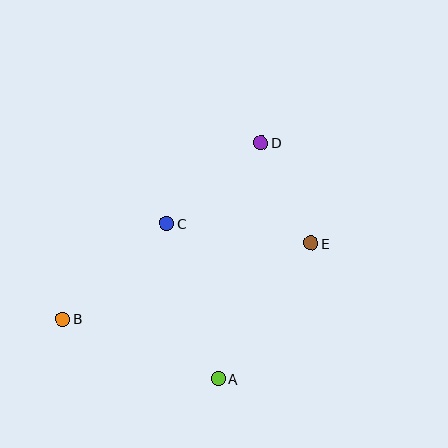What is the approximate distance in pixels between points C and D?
The distance between C and D is approximately 124 pixels.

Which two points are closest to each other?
Points D and E are closest to each other.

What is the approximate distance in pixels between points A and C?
The distance between A and C is approximately 164 pixels.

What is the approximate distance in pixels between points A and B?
The distance between A and B is approximately 167 pixels.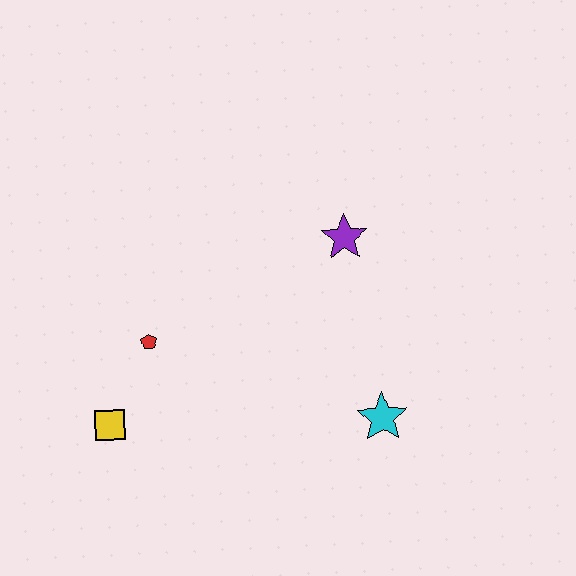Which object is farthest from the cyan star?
The yellow square is farthest from the cyan star.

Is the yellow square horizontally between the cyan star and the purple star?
No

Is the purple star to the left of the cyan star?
Yes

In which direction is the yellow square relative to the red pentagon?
The yellow square is below the red pentagon.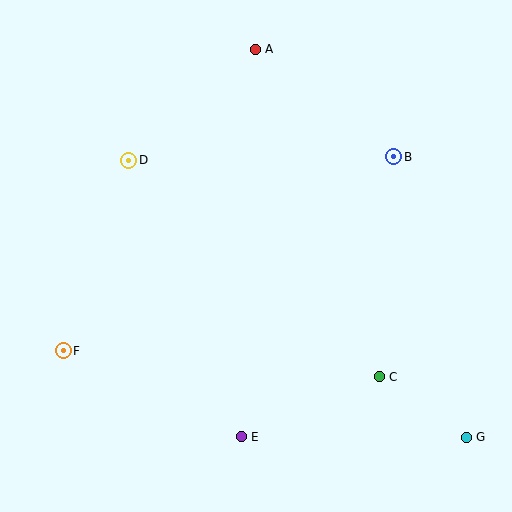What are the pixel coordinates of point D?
Point D is at (129, 160).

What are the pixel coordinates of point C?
Point C is at (379, 377).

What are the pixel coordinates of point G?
Point G is at (466, 437).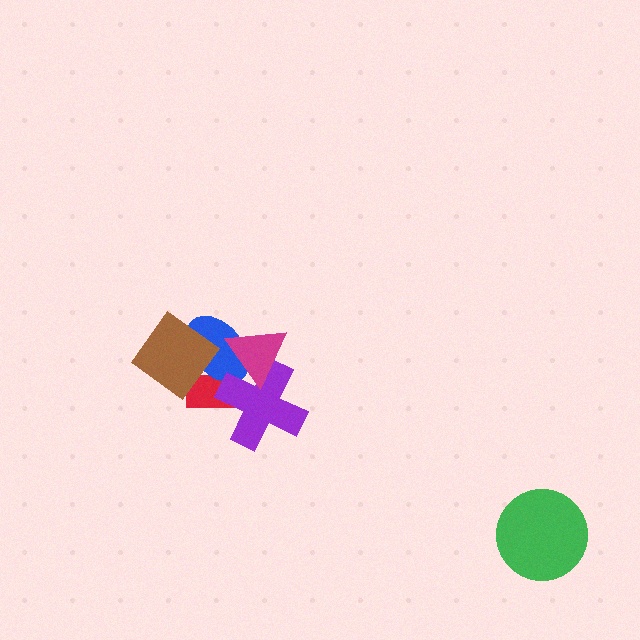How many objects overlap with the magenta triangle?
2 objects overlap with the magenta triangle.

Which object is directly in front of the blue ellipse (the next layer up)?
The brown diamond is directly in front of the blue ellipse.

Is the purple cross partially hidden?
Yes, it is partially covered by another shape.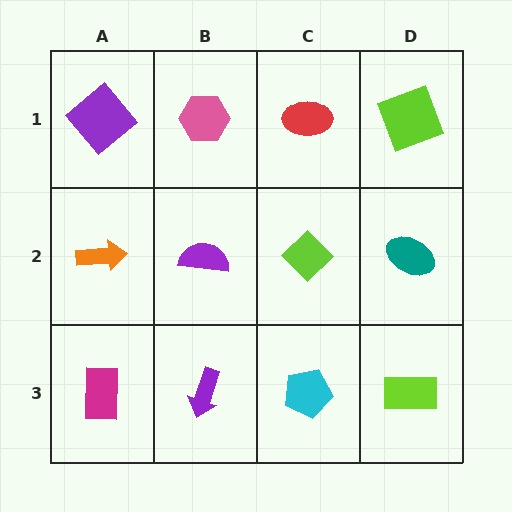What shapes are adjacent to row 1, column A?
An orange arrow (row 2, column A), a pink hexagon (row 1, column B).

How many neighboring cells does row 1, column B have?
3.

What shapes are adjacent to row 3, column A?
An orange arrow (row 2, column A), a purple arrow (row 3, column B).